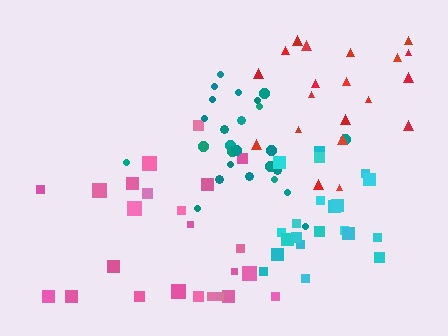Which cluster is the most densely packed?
Teal.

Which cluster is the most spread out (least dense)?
Pink.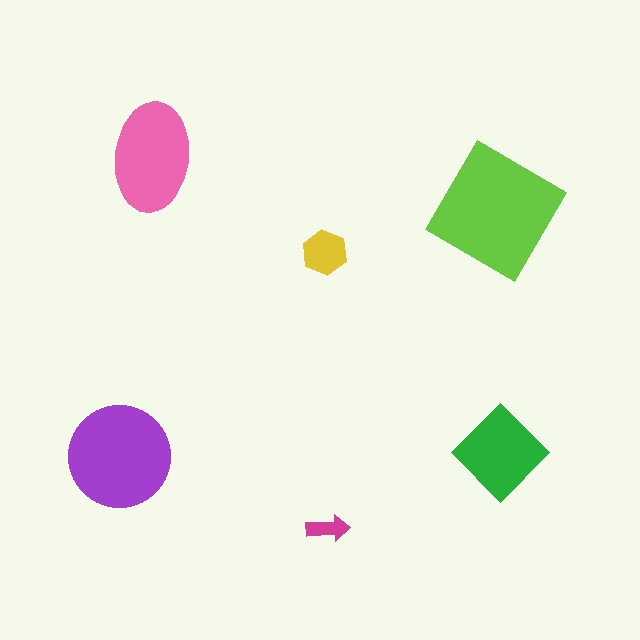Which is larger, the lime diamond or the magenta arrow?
The lime diamond.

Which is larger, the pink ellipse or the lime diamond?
The lime diamond.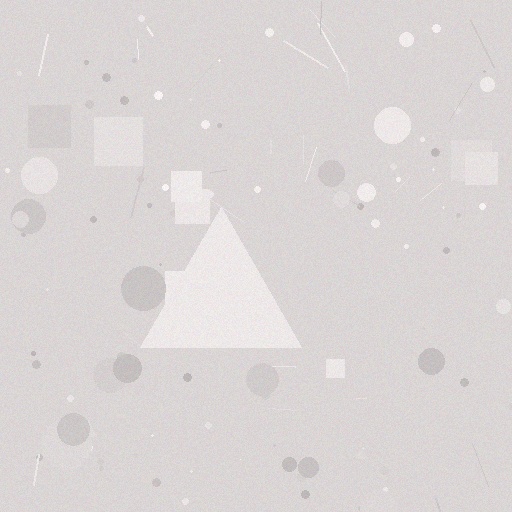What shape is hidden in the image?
A triangle is hidden in the image.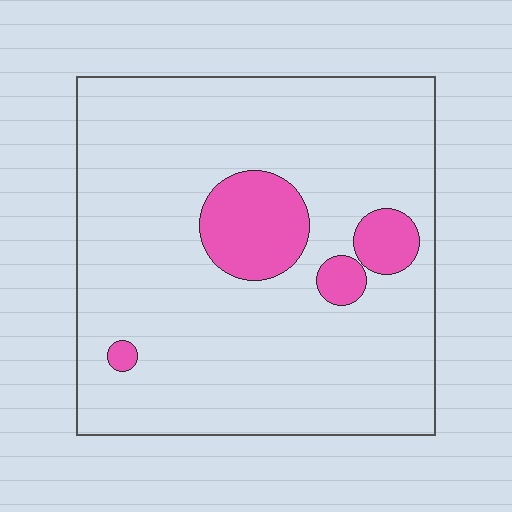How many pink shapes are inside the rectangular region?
4.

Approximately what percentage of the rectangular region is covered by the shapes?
Approximately 10%.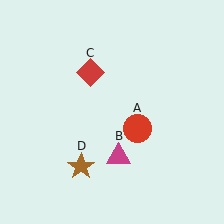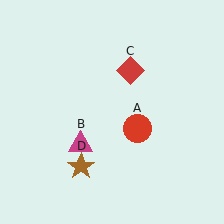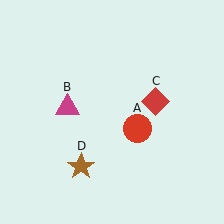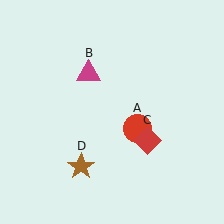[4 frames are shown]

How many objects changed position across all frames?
2 objects changed position: magenta triangle (object B), red diamond (object C).